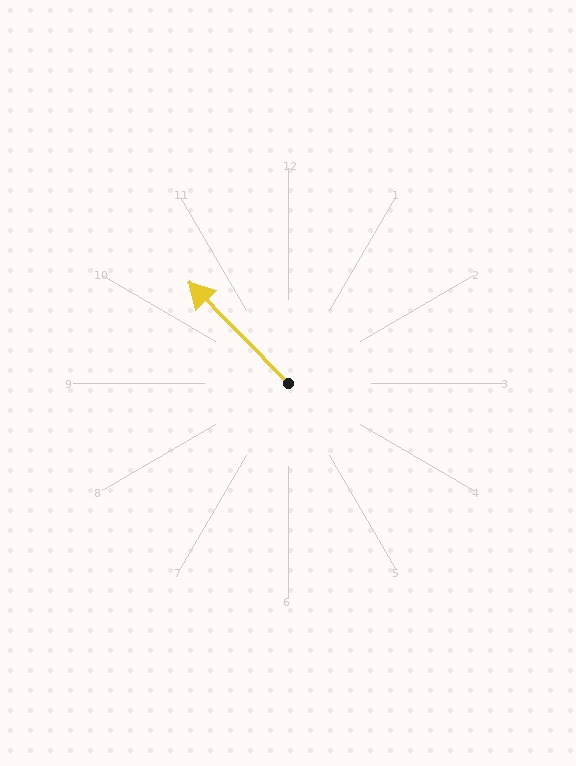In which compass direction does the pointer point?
Northwest.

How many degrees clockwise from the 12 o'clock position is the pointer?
Approximately 315 degrees.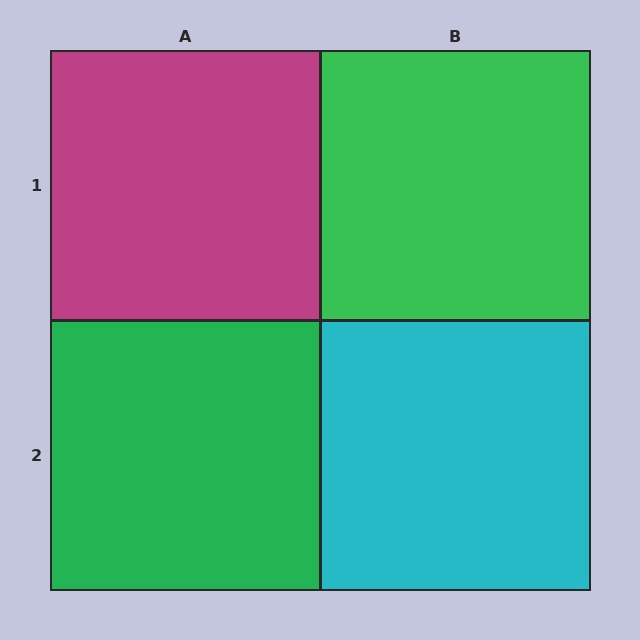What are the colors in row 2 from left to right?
Green, cyan.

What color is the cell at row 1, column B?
Green.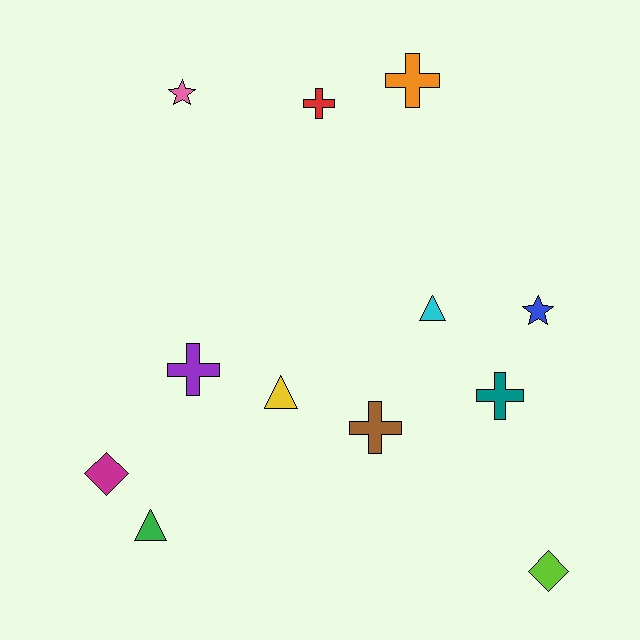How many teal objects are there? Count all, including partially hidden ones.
There is 1 teal object.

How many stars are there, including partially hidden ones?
There are 2 stars.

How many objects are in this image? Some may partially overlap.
There are 12 objects.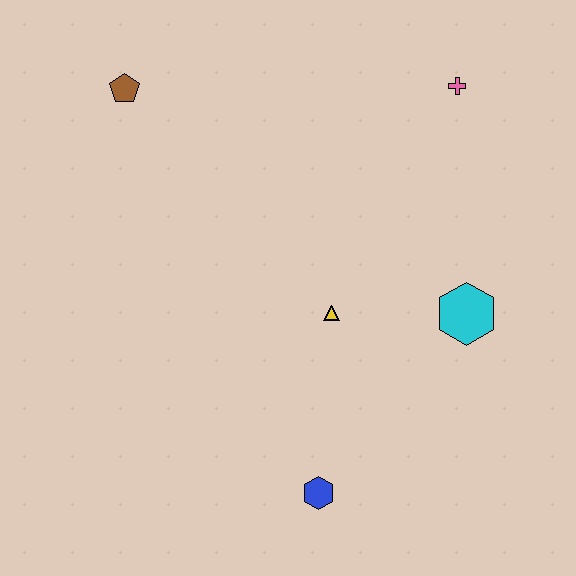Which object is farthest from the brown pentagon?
The blue hexagon is farthest from the brown pentagon.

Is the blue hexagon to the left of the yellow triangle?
Yes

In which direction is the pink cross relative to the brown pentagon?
The pink cross is to the right of the brown pentagon.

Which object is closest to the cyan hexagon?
The yellow triangle is closest to the cyan hexagon.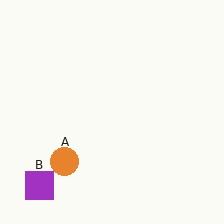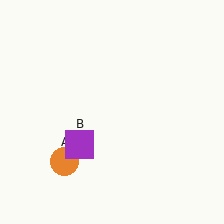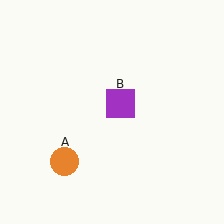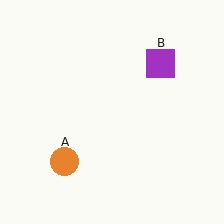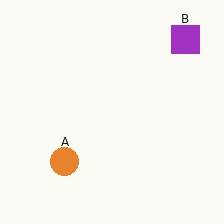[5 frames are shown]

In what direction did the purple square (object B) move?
The purple square (object B) moved up and to the right.